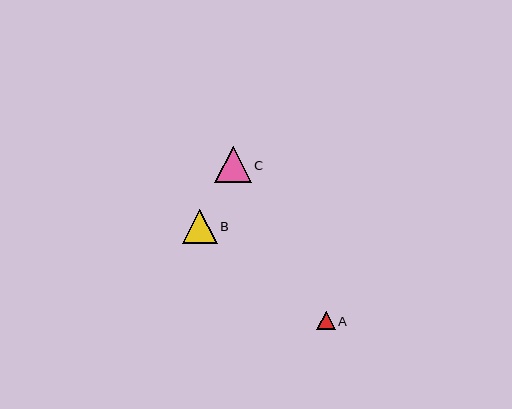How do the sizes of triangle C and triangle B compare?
Triangle C and triangle B are approximately the same size.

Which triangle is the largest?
Triangle C is the largest with a size of approximately 37 pixels.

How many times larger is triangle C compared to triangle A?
Triangle C is approximately 2.0 times the size of triangle A.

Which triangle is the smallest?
Triangle A is the smallest with a size of approximately 18 pixels.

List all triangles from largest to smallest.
From largest to smallest: C, B, A.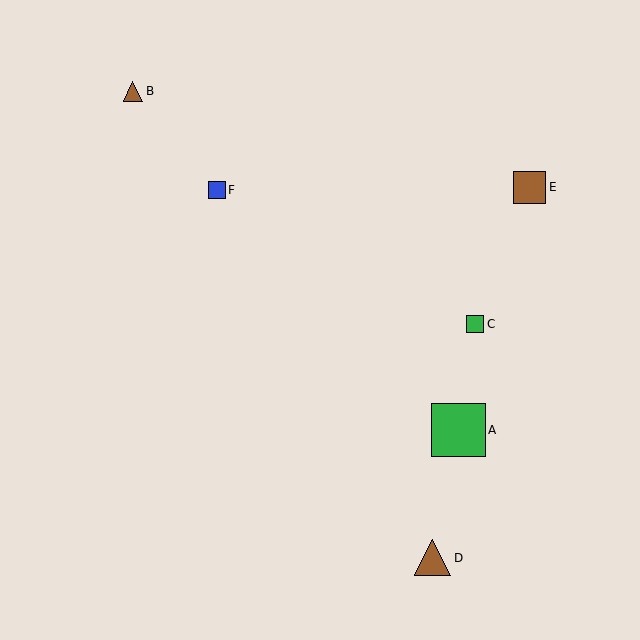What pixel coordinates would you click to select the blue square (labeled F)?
Click at (217, 190) to select the blue square F.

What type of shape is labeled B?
Shape B is a brown triangle.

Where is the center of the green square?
The center of the green square is at (475, 324).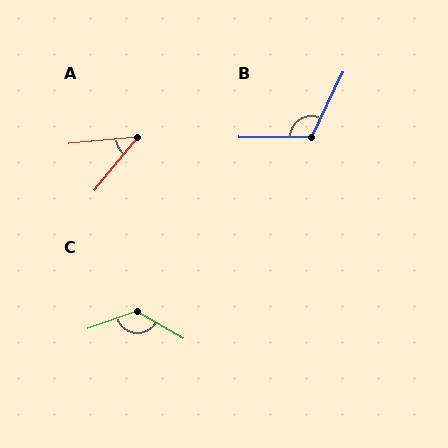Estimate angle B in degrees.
Approximately 116 degrees.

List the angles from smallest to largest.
A (46°), B (116°), C (130°).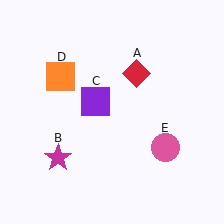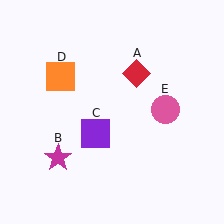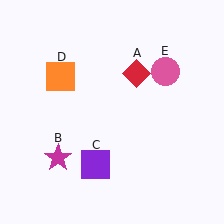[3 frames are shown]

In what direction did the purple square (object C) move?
The purple square (object C) moved down.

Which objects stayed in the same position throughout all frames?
Red diamond (object A) and magenta star (object B) and orange square (object D) remained stationary.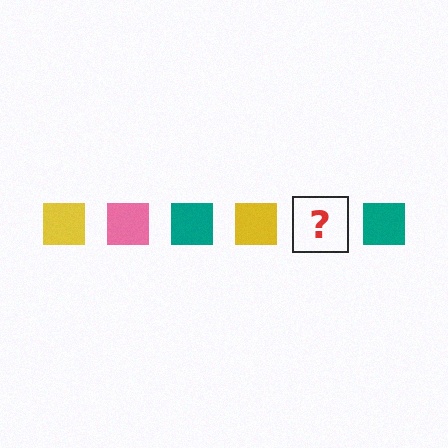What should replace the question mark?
The question mark should be replaced with a pink square.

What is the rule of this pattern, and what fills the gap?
The rule is that the pattern cycles through yellow, pink, teal squares. The gap should be filled with a pink square.